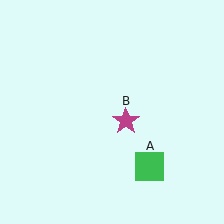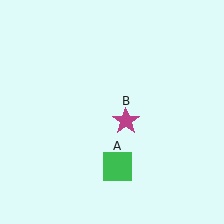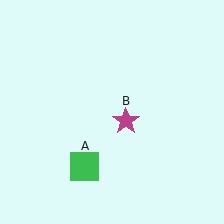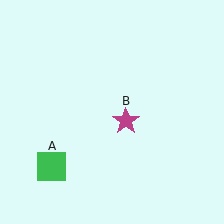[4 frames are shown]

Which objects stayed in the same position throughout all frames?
Magenta star (object B) remained stationary.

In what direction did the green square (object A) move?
The green square (object A) moved left.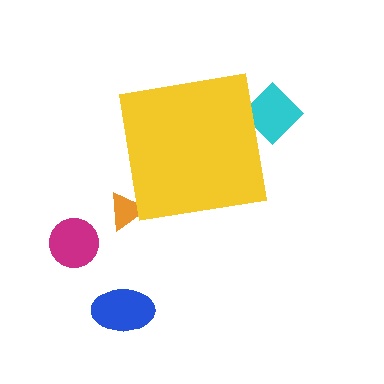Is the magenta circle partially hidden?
No, the magenta circle is fully visible.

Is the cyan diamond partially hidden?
Yes, the cyan diamond is partially hidden behind the yellow square.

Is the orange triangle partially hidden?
Yes, the orange triangle is partially hidden behind the yellow square.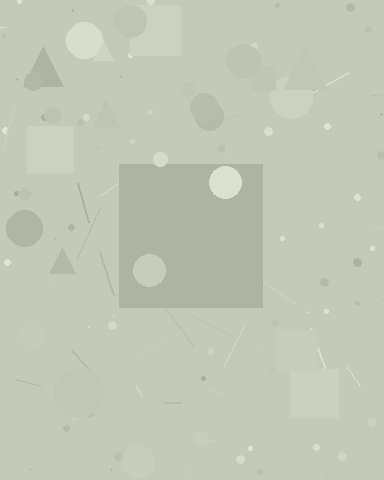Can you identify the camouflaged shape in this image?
The camouflaged shape is a square.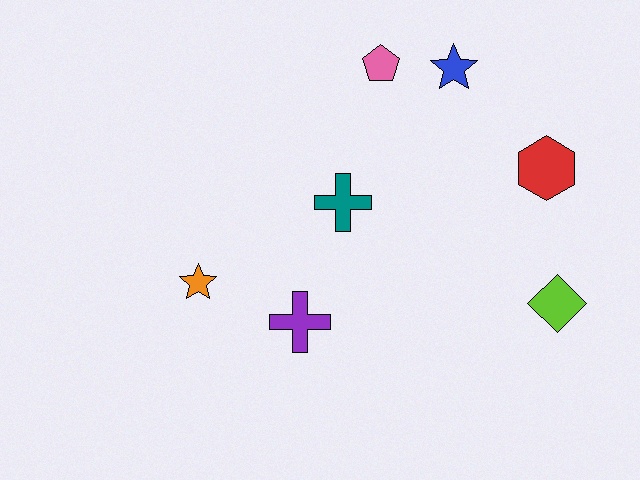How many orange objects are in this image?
There is 1 orange object.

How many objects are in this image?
There are 7 objects.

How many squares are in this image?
There are no squares.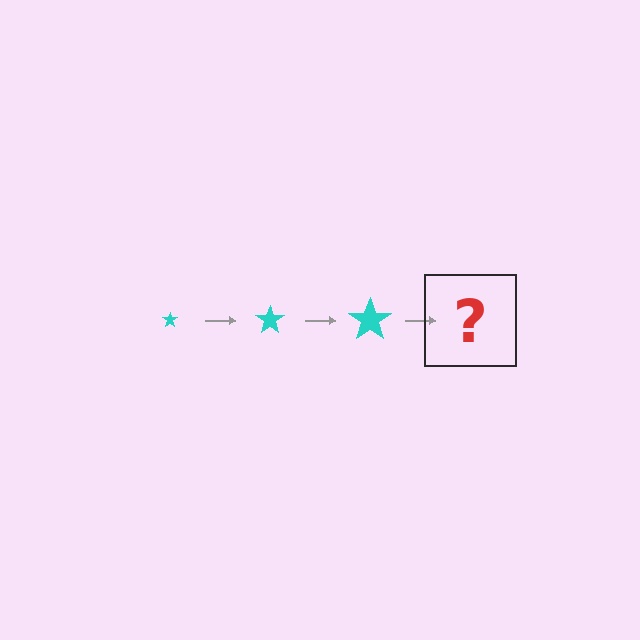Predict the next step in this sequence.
The next step is a cyan star, larger than the previous one.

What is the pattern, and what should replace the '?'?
The pattern is that the star gets progressively larger each step. The '?' should be a cyan star, larger than the previous one.